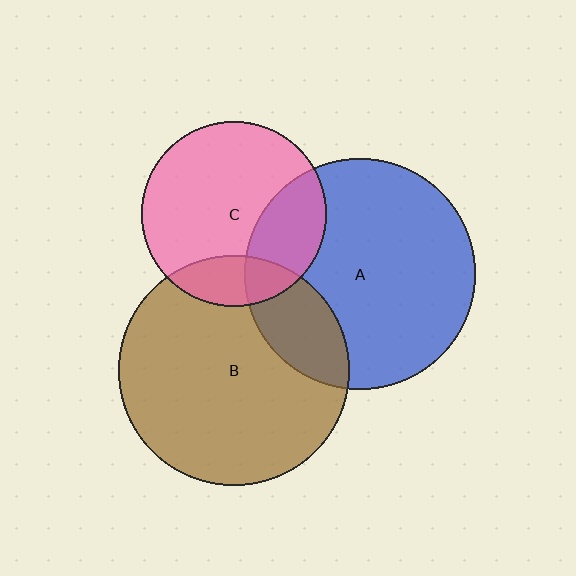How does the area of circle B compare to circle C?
Approximately 1.5 times.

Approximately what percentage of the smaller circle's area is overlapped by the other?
Approximately 20%.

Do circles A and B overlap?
Yes.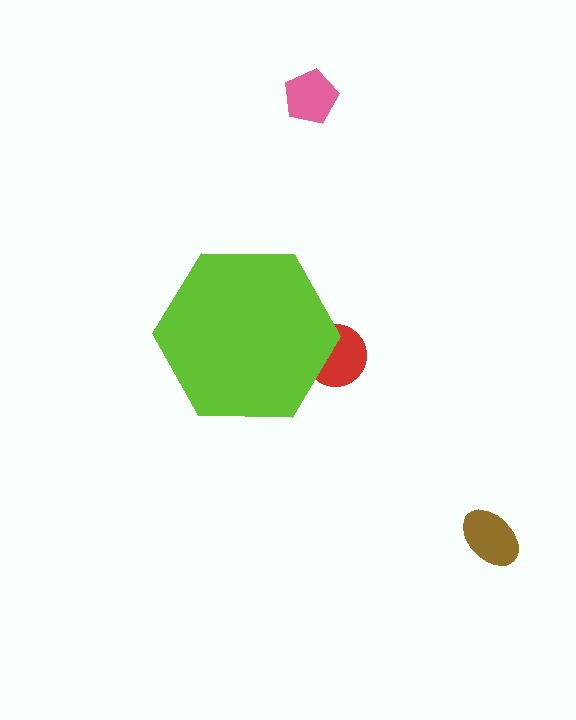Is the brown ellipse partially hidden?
No, the brown ellipse is fully visible.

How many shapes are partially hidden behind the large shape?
1 shape is partially hidden.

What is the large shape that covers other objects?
A lime hexagon.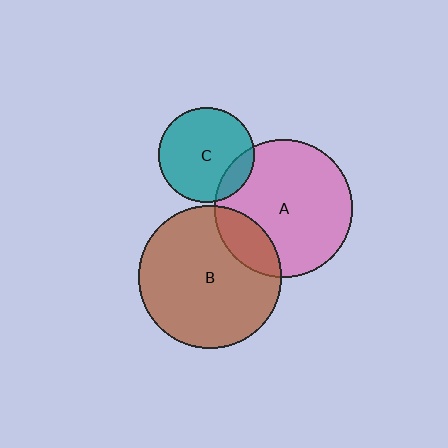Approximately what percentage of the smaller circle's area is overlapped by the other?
Approximately 20%.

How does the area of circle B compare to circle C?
Approximately 2.2 times.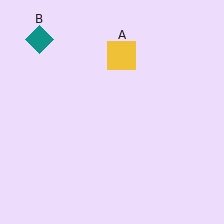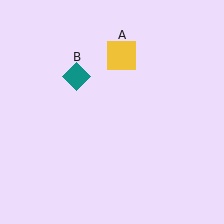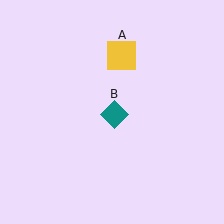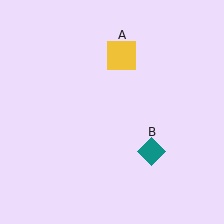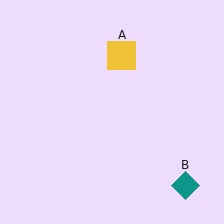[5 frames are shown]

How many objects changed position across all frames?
1 object changed position: teal diamond (object B).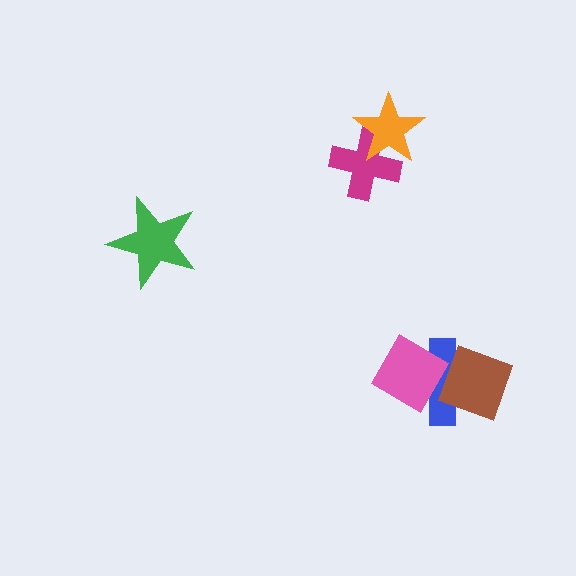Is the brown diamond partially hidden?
No, no other shape covers it.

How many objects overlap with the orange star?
1 object overlaps with the orange star.